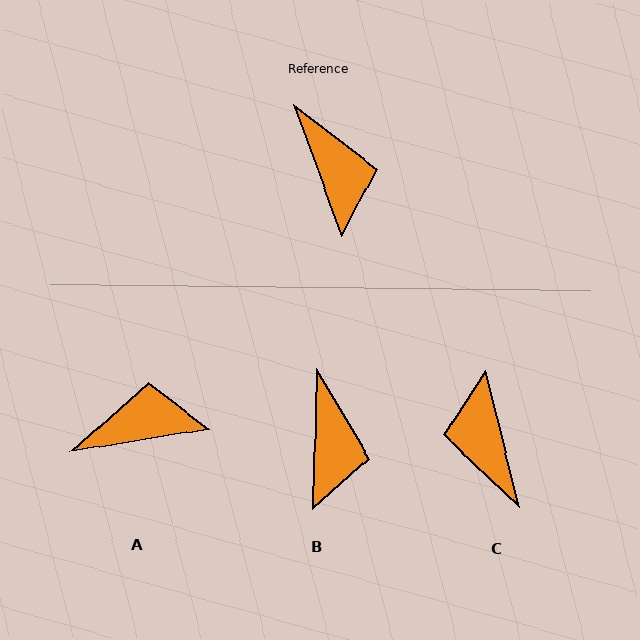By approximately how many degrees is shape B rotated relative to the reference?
Approximately 22 degrees clockwise.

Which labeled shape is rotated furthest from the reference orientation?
C, about 174 degrees away.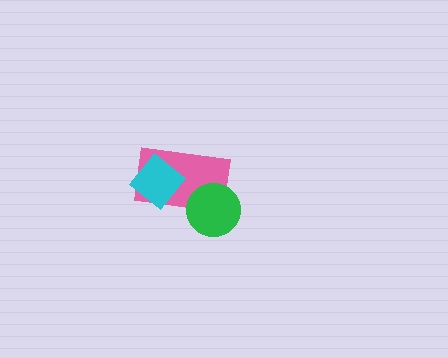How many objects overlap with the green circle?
1 object overlaps with the green circle.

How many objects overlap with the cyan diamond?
1 object overlaps with the cyan diamond.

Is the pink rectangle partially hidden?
Yes, it is partially covered by another shape.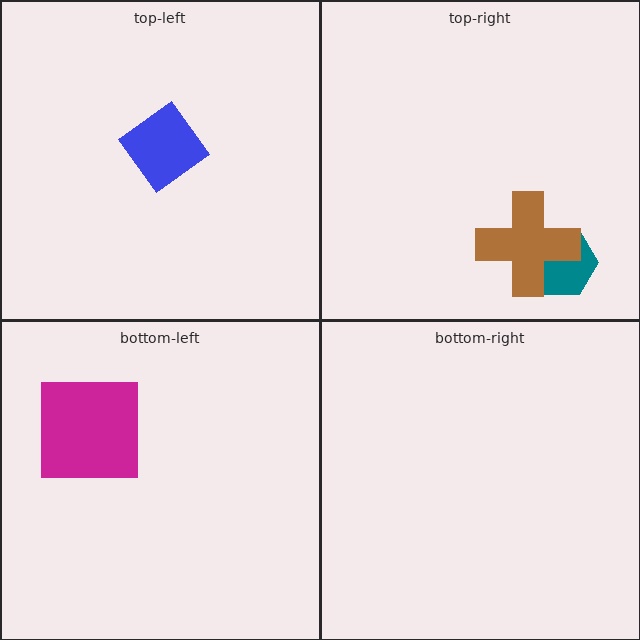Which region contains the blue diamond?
The top-left region.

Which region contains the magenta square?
The bottom-left region.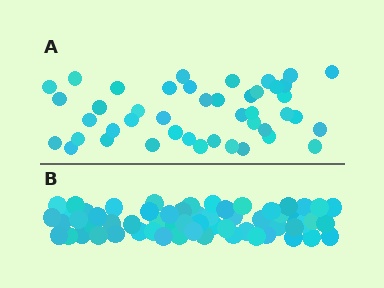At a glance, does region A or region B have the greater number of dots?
Region B (the bottom region) has more dots.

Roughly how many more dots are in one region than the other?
Region B has approximately 15 more dots than region A.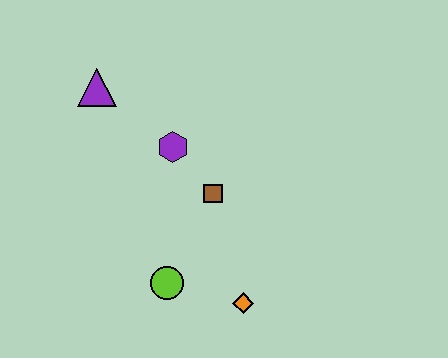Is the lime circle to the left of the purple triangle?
No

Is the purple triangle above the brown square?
Yes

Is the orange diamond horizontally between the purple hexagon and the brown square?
No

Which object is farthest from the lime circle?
The purple triangle is farthest from the lime circle.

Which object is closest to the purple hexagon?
The brown square is closest to the purple hexagon.